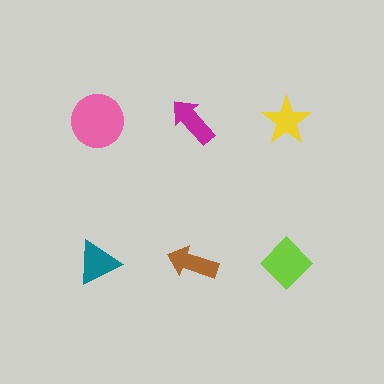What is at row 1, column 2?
A magenta arrow.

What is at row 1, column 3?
A yellow star.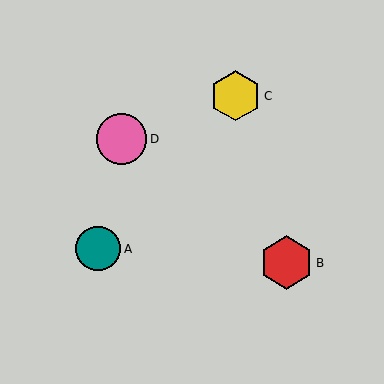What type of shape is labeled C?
Shape C is a yellow hexagon.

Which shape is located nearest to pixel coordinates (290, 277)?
The red hexagon (labeled B) at (286, 263) is nearest to that location.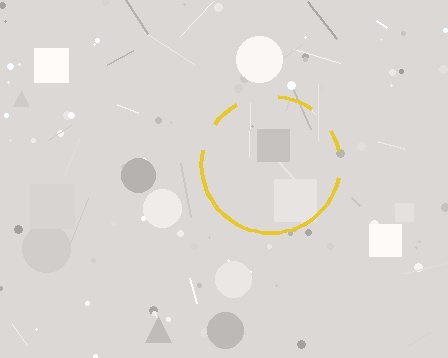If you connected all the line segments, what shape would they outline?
They would outline a circle.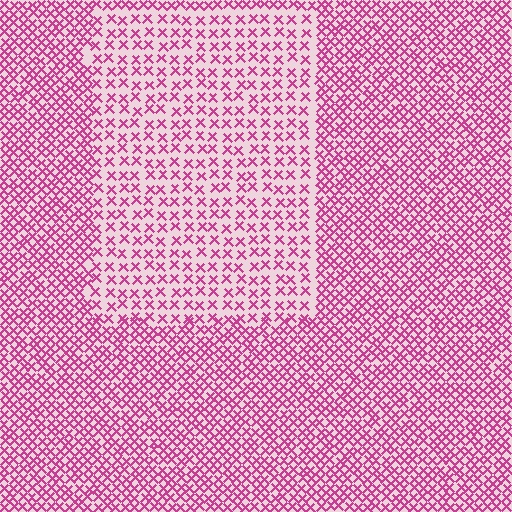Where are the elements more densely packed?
The elements are more densely packed outside the rectangle boundary.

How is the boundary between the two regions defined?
The boundary is defined by a change in element density (approximately 1.9x ratio). All elements are the same color, size, and shape.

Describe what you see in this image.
The image contains small magenta elements arranged at two different densities. A rectangle-shaped region is visible where the elements are less densely packed than the surrounding area.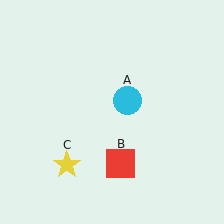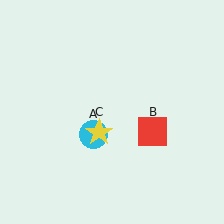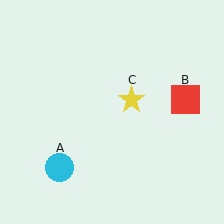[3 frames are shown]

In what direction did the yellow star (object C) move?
The yellow star (object C) moved up and to the right.